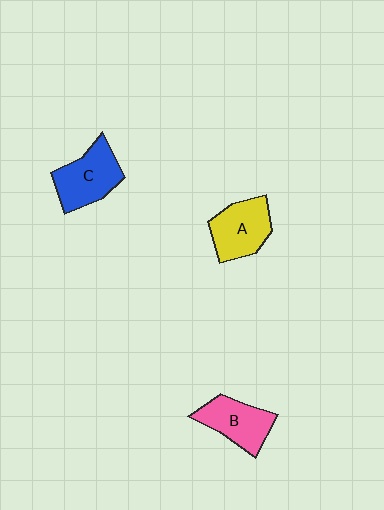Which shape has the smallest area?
Shape B (pink).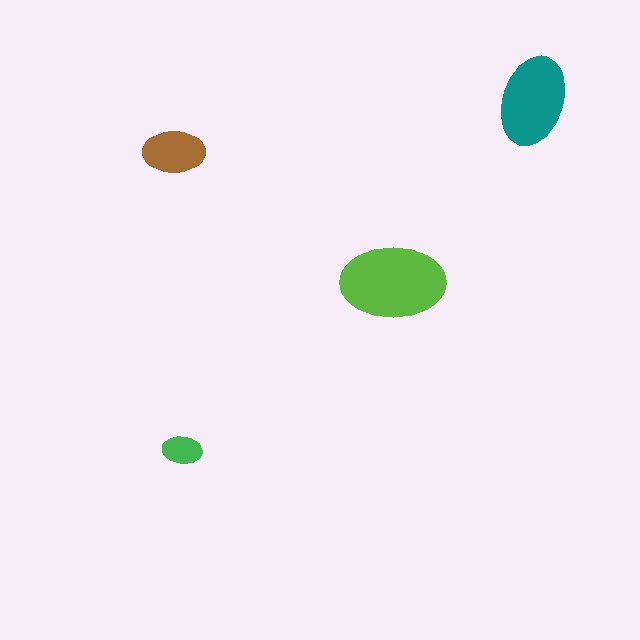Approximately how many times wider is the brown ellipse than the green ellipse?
About 1.5 times wider.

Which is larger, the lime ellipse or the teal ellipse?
The lime one.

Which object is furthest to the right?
The teal ellipse is rightmost.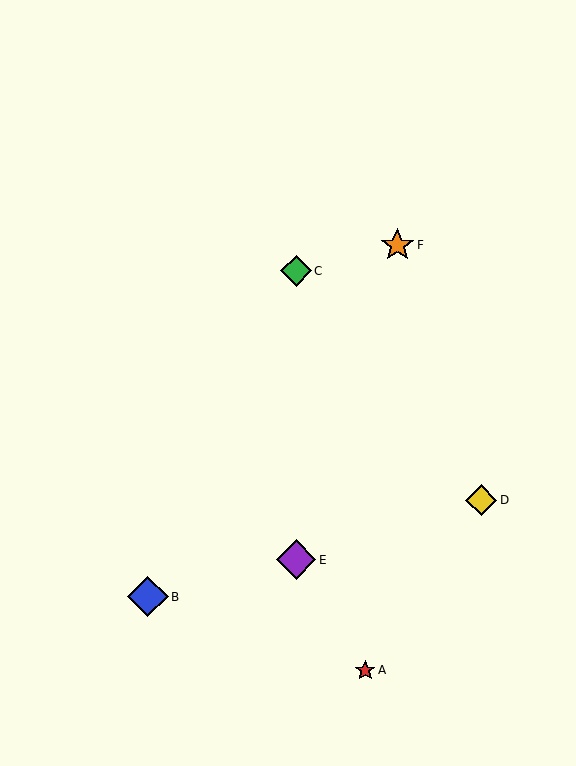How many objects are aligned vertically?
2 objects (C, E) are aligned vertically.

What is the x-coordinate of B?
Object B is at x≈148.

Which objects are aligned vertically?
Objects C, E are aligned vertically.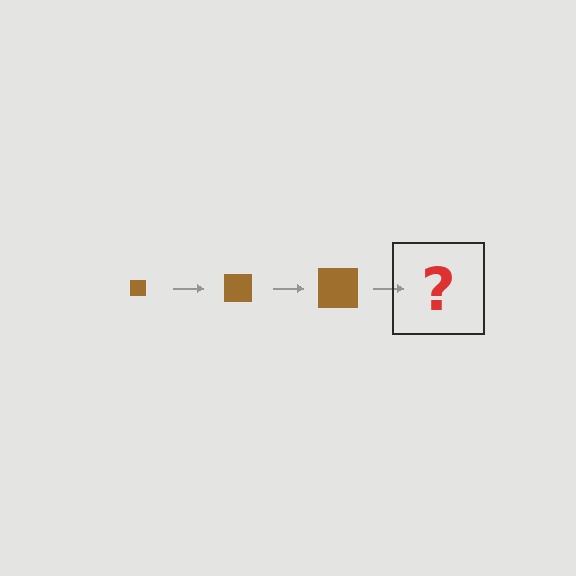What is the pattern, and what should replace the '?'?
The pattern is that the square gets progressively larger each step. The '?' should be a brown square, larger than the previous one.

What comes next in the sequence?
The next element should be a brown square, larger than the previous one.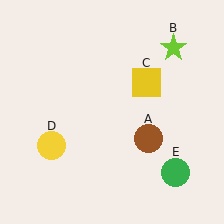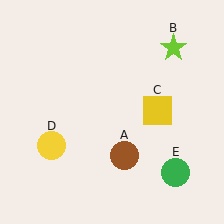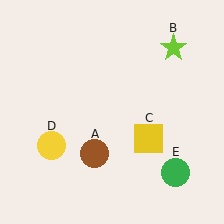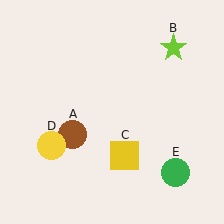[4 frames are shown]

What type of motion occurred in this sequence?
The brown circle (object A), yellow square (object C) rotated clockwise around the center of the scene.